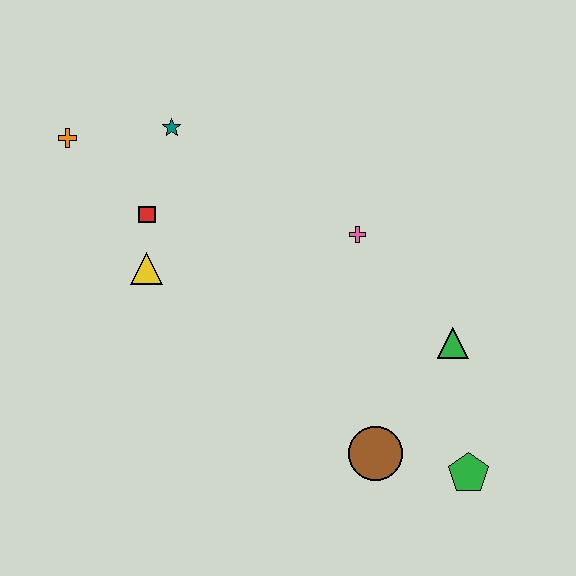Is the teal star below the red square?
No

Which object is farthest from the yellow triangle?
The green pentagon is farthest from the yellow triangle.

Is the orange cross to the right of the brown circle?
No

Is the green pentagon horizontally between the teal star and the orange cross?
No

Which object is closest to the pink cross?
The green triangle is closest to the pink cross.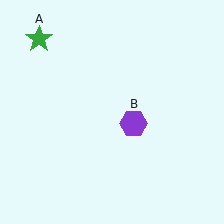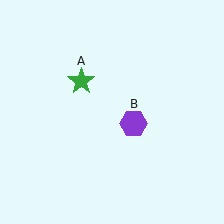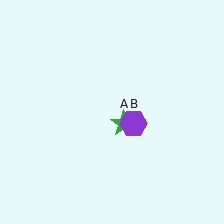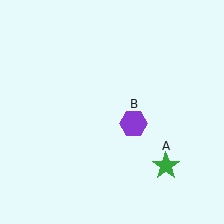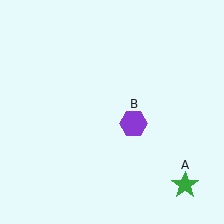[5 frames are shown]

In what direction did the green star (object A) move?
The green star (object A) moved down and to the right.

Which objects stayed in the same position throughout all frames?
Purple hexagon (object B) remained stationary.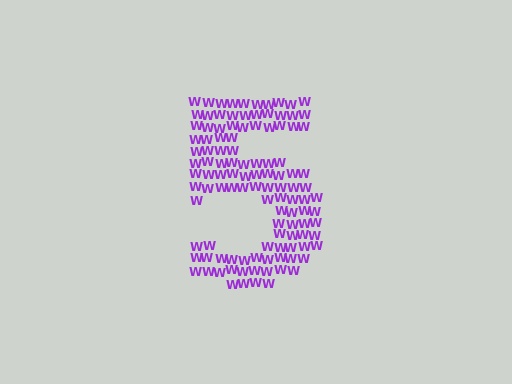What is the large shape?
The large shape is the digit 5.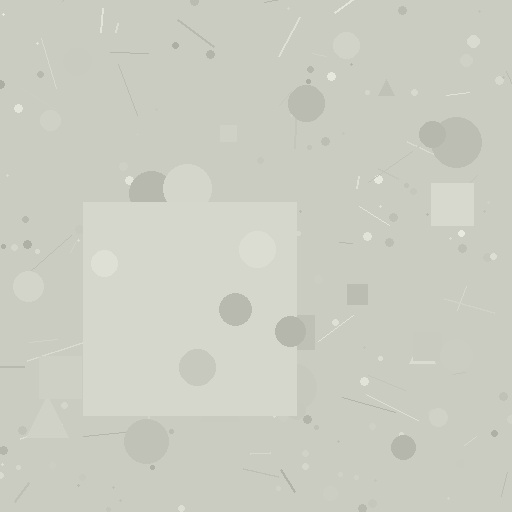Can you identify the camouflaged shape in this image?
The camouflaged shape is a square.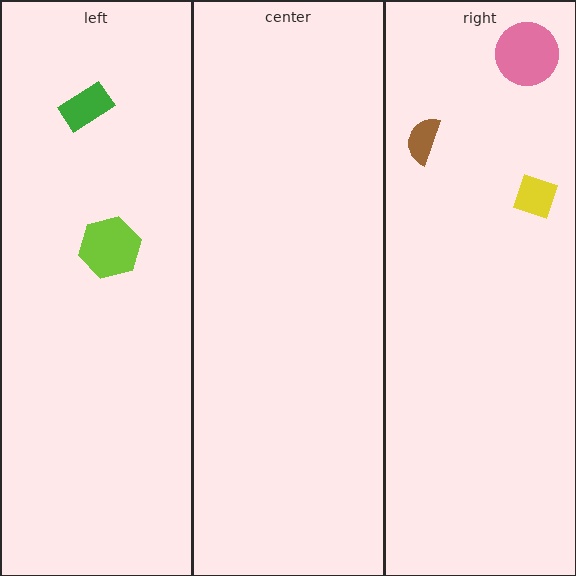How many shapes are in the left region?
2.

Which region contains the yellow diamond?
The right region.